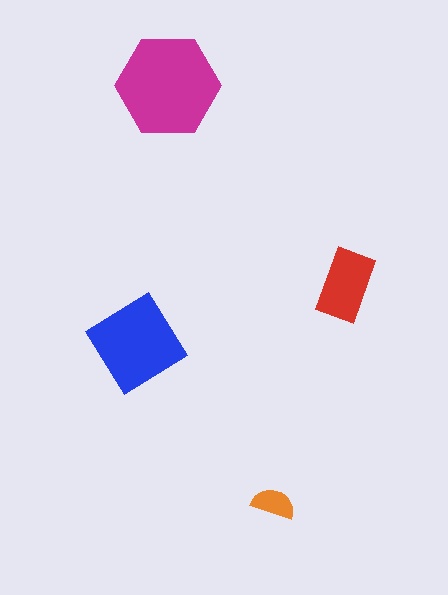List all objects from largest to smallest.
The magenta hexagon, the blue diamond, the red rectangle, the orange semicircle.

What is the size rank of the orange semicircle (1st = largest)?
4th.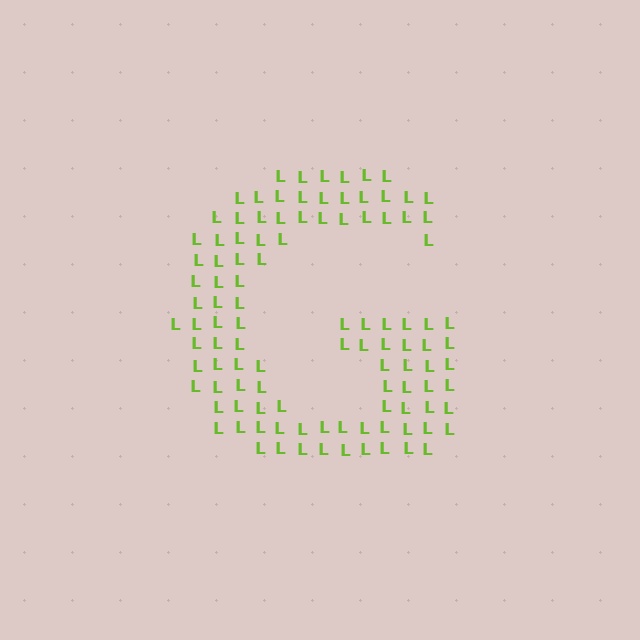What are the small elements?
The small elements are letter L's.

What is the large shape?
The large shape is the letter G.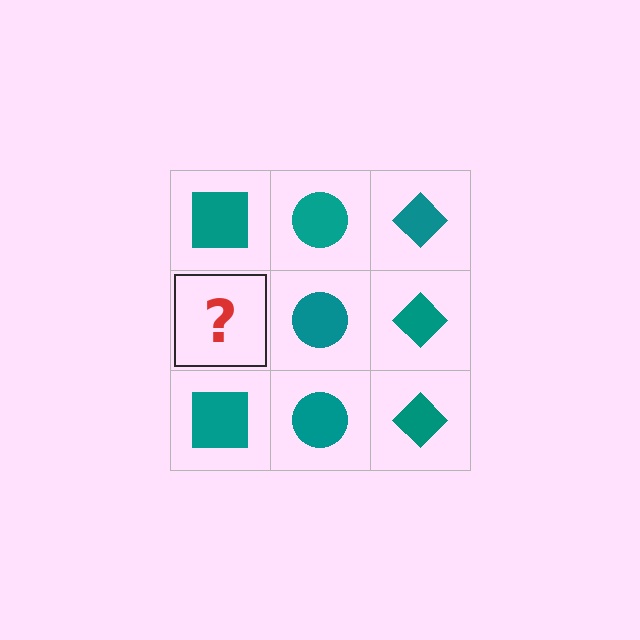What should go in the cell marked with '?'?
The missing cell should contain a teal square.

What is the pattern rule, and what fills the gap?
The rule is that each column has a consistent shape. The gap should be filled with a teal square.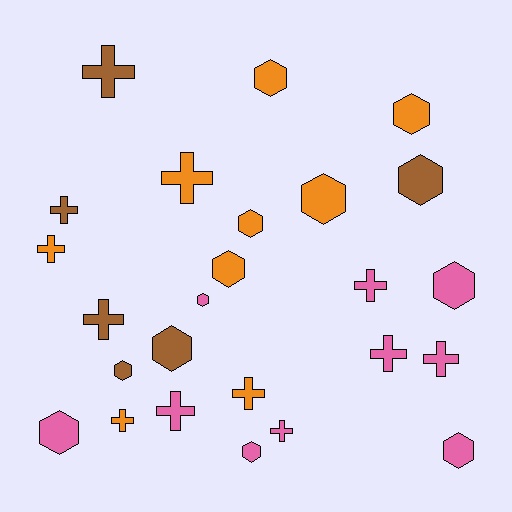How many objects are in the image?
There are 25 objects.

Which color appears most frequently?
Pink, with 10 objects.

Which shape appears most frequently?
Hexagon, with 13 objects.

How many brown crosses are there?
There are 3 brown crosses.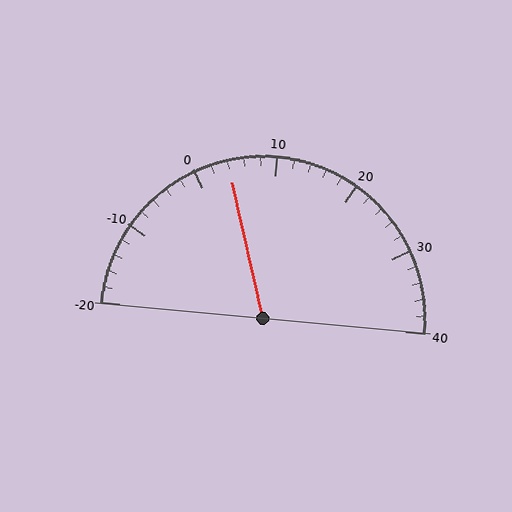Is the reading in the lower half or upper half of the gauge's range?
The reading is in the lower half of the range (-20 to 40).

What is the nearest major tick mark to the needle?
The nearest major tick mark is 0.